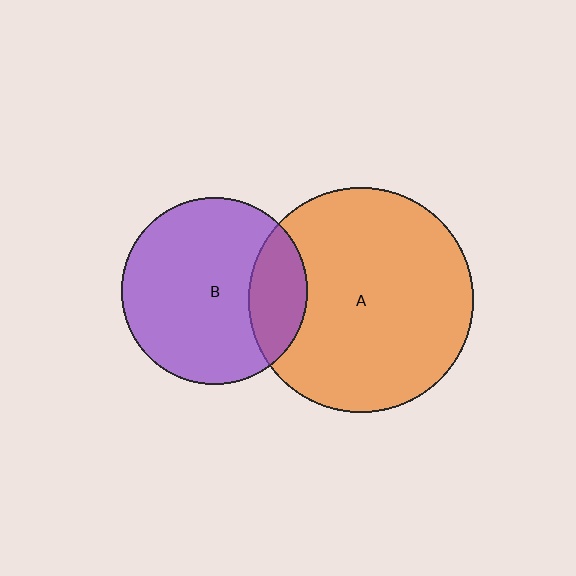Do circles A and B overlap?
Yes.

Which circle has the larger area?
Circle A (orange).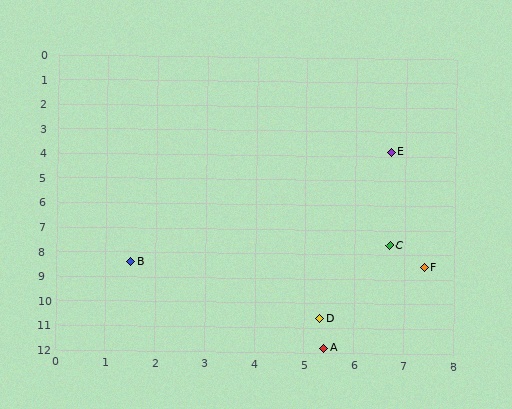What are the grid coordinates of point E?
Point E is at approximately (6.7, 3.8).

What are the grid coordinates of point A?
Point A is at approximately (5.4, 11.8).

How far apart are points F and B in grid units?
Points F and B are about 5.9 grid units apart.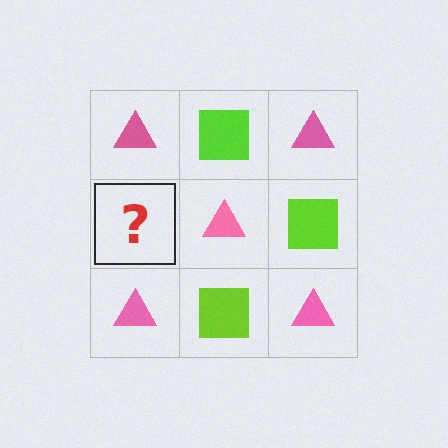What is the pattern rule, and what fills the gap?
The rule is that it alternates pink triangle and lime square in a checkerboard pattern. The gap should be filled with a lime square.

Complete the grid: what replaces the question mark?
The question mark should be replaced with a lime square.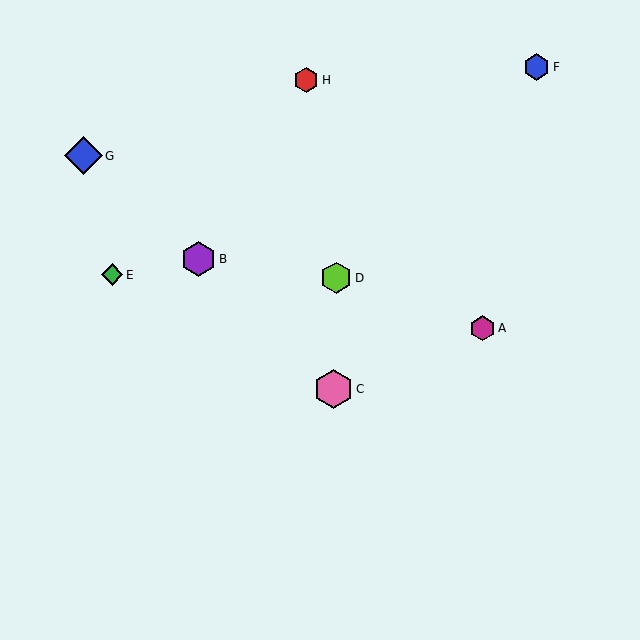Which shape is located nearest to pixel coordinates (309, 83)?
The red hexagon (labeled H) at (306, 80) is nearest to that location.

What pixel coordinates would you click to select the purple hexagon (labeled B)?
Click at (199, 259) to select the purple hexagon B.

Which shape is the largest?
The pink hexagon (labeled C) is the largest.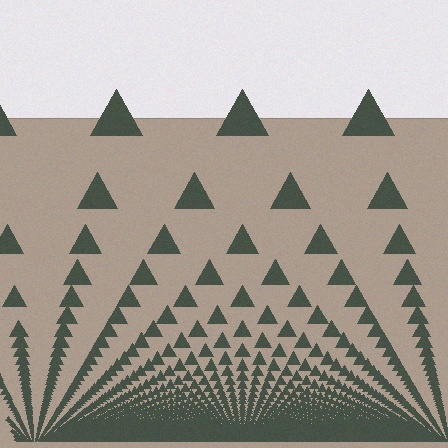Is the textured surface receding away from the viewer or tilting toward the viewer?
The surface appears to tilt toward the viewer. Texture elements get larger and sparser toward the top.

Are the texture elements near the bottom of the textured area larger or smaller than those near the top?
Smaller. The gradient is inverted — elements near the bottom are smaller and denser.